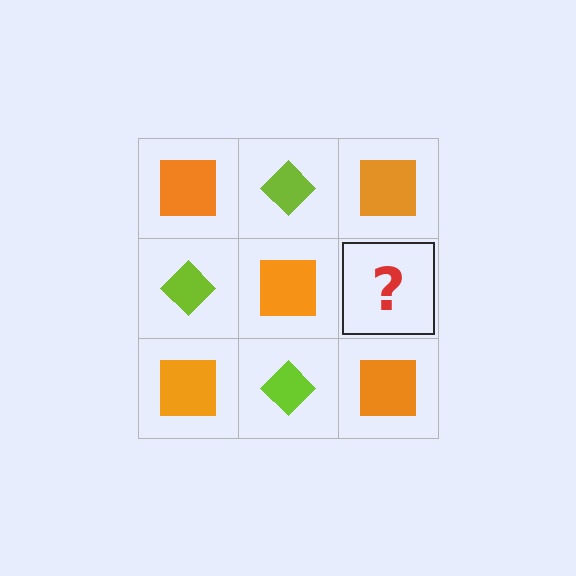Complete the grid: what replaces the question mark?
The question mark should be replaced with a lime diamond.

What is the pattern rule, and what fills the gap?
The rule is that it alternates orange square and lime diamond in a checkerboard pattern. The gap should be filled with a lime diamond.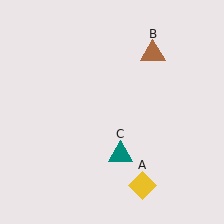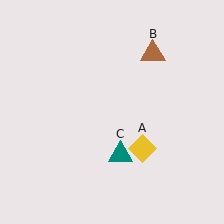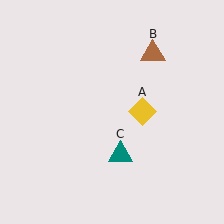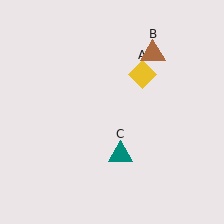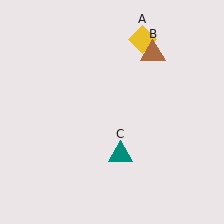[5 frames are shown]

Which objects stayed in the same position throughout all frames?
Brown triangle (object B) and teal triangle (object C) remained stationary.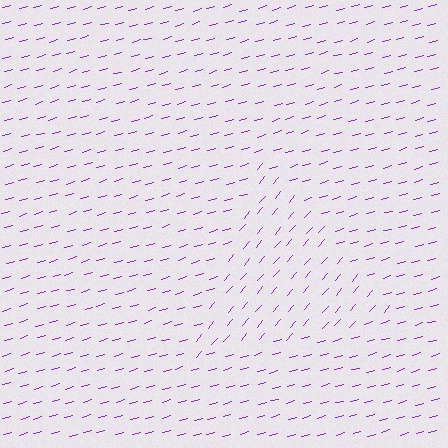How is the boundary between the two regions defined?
The boundary is defined purely by a change in line orientation (approximately 34 degrees difference). All lines are the same color and thickness.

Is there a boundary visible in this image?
Yes, there is a texture boundary formed by a change in line orientation.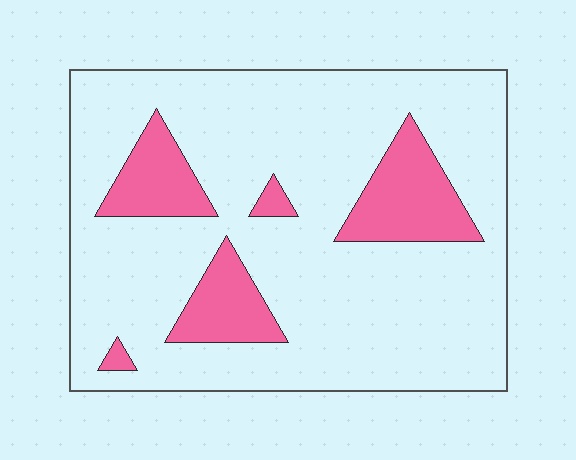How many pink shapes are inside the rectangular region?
5.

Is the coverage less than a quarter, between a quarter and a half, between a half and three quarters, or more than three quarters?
Less than a quarter.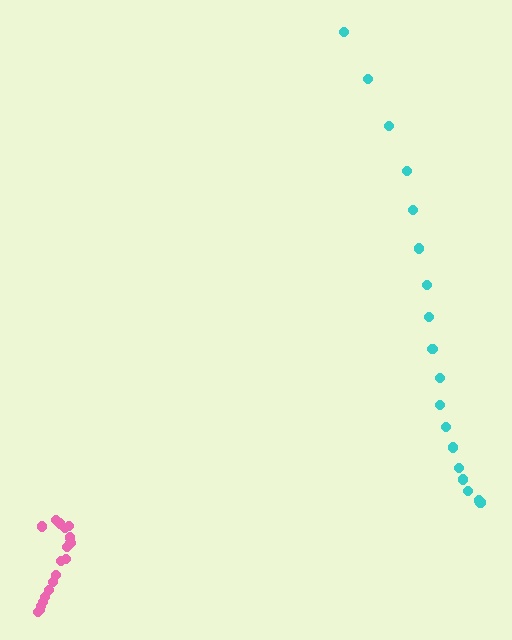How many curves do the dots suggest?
There are 2 distinct paths.